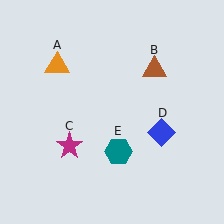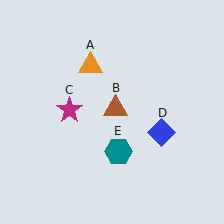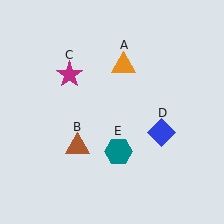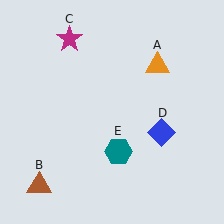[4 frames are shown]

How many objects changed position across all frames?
3 objects changed position: orange triangle (object A), brown triangle (object B), magenta star (object C).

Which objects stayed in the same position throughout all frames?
Blue diamond (object D) and teal hexagon (object E) remained stationary.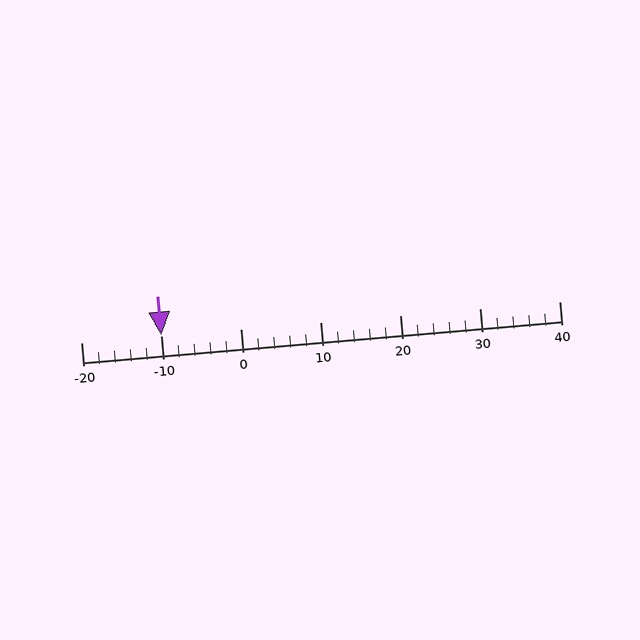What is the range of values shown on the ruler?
The ruler shows values from -20 to 40.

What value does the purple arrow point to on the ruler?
The purple arrow points to approximately -10.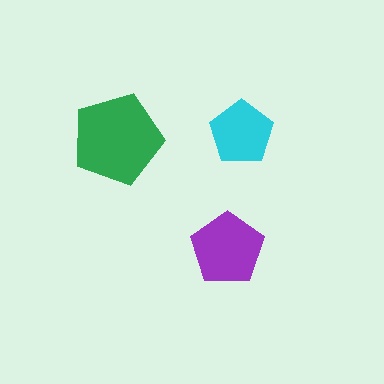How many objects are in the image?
There are 3 objects in the image.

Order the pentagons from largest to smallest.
the green one, the purple one, the cyan one.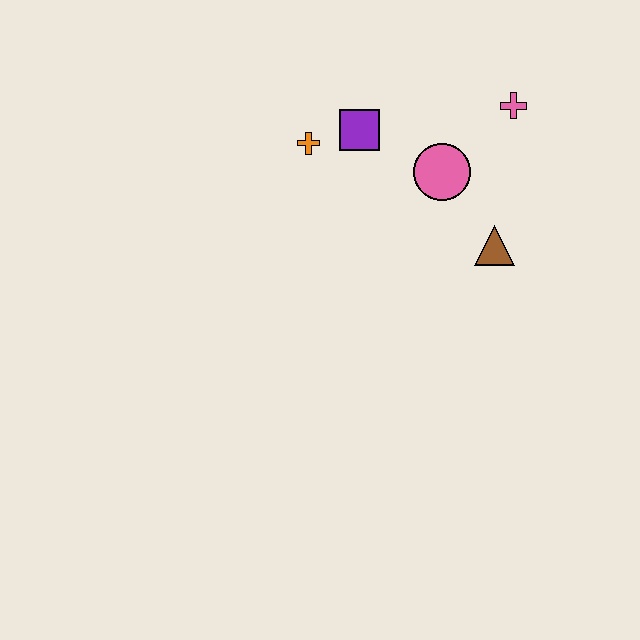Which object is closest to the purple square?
The orange cross is closest to the purple square.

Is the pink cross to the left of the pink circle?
No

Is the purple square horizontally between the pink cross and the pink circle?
No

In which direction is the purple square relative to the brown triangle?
The purple square is to the left of the brown triangle.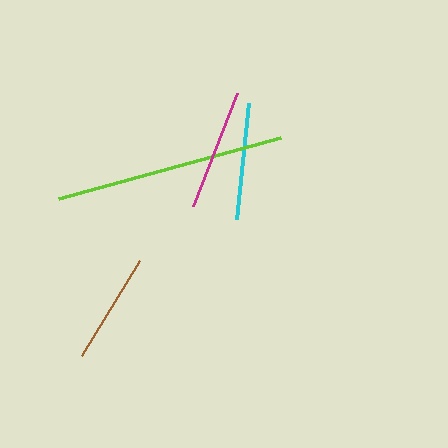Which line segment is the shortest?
The brown line is the shortest at approximately 111 pixels.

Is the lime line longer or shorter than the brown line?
The lime line is longer than the brown line.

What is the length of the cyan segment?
The cyan segment is approximately 117 pixels long.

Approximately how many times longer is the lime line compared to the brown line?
The lime line is approximately 2.1 times the length of the brown line.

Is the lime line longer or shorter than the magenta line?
The lime line is longer than the magenta line.